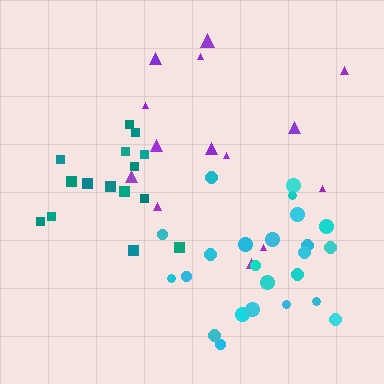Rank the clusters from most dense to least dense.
teal, cyan, purple.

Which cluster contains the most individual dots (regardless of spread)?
Cyan (24).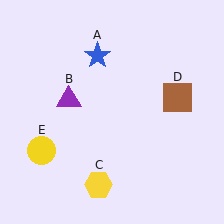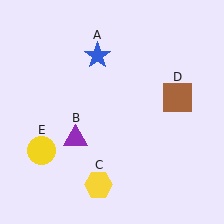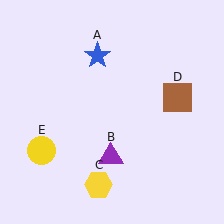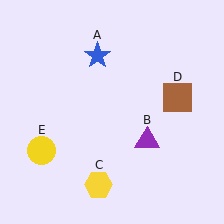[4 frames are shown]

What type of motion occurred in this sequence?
The purple triangle (object B) rotated counterclockwise around the center of the scene.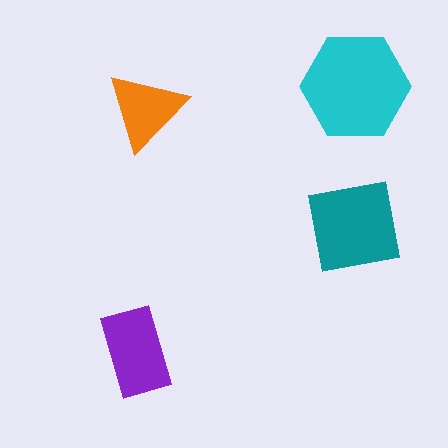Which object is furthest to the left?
The purple rectangle is leftmost.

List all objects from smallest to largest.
The orange triangle, the purple rectangle, the teal square, the cyan hexagon.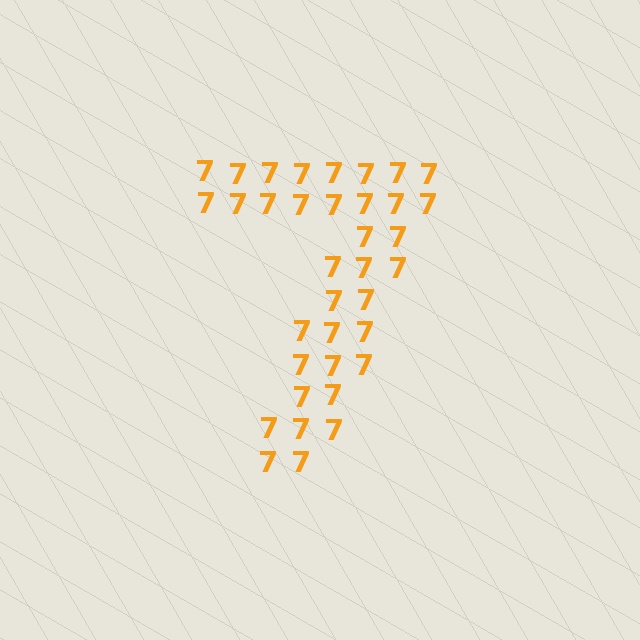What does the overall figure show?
The overall figure shows the digit 7.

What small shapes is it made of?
It is made of small digit 7's.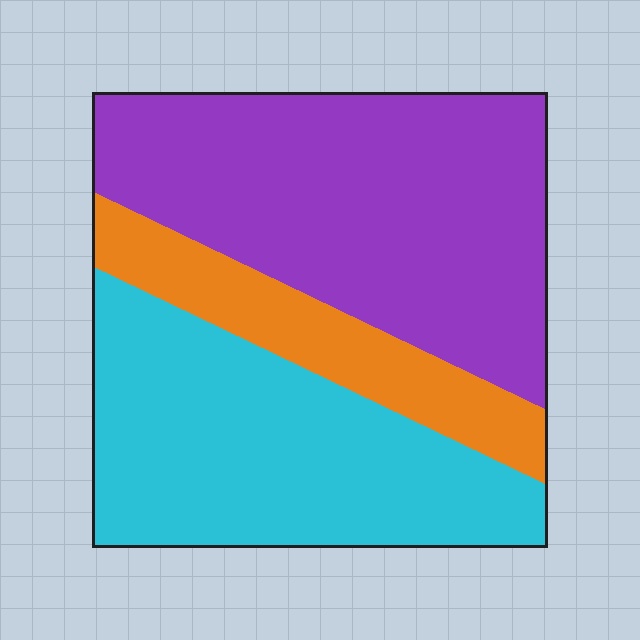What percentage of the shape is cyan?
Cyan takes up between a third and a half of the shape.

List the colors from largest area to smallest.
From largest to smallest: purple, cyan, orange.